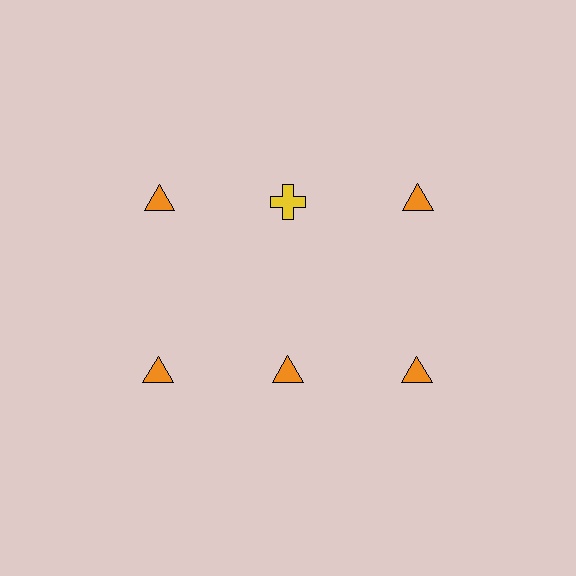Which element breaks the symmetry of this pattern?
The yellow cross in the top row, second from left column breaks the symmetry. All other shapes are orange triangles.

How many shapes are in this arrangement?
There are 6 shapes arranged in a grid pattern.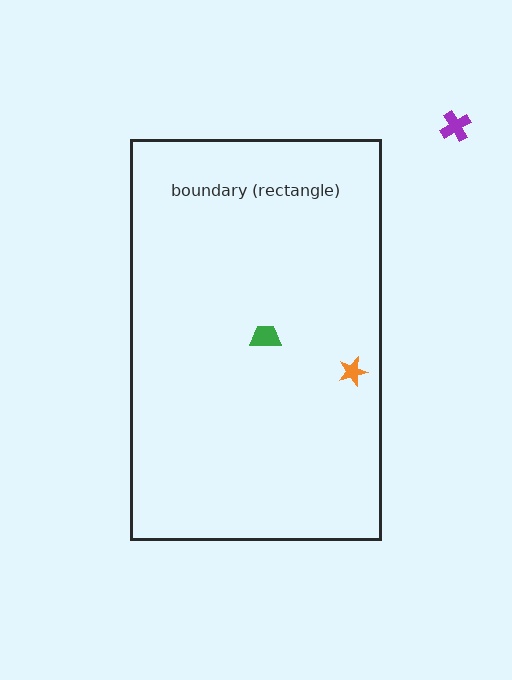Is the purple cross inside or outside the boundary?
Outside.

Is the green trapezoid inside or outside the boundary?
Inside.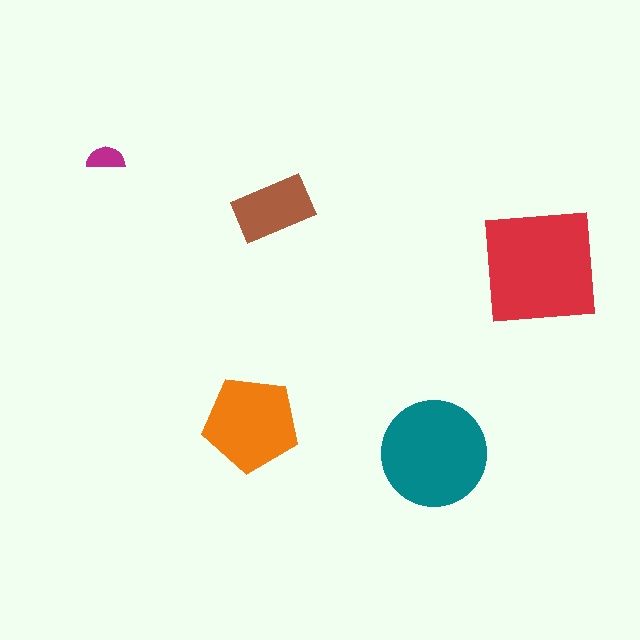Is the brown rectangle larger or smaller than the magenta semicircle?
Larger.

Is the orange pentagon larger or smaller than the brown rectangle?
Larger.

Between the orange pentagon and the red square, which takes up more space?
The red square.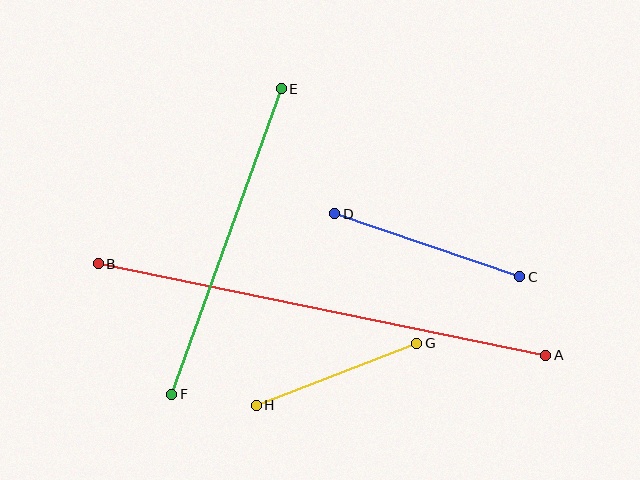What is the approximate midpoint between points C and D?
The midpoint is at approximately (427, 245) pixels.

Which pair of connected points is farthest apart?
Points A and B are farthest apart.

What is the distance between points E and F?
The distance is approximately 324 pixels.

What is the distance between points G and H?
The distance is approximately 172 pixels.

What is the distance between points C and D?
The distance is approximately 195 pixels.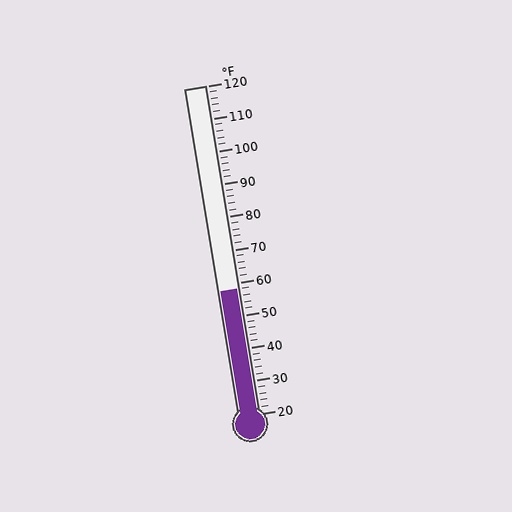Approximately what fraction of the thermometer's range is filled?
The thermometer is filled to approximately 40% of its range.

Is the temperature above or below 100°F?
The temperature is below 100°F.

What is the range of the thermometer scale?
The thermometer scale ranges from 20°F to 120°F.